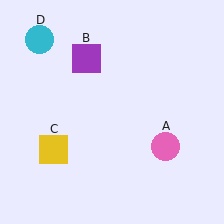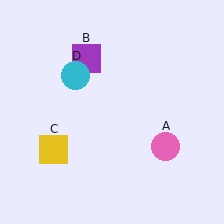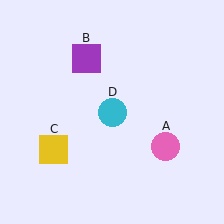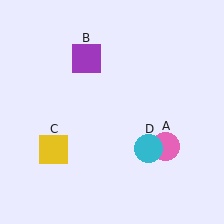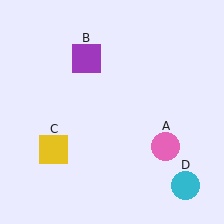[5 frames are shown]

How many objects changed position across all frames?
1 object changed position: cyan circle (object D).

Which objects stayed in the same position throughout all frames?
Pink circle (object A) and purple square (object B) and yellow square (object C) remained stationary.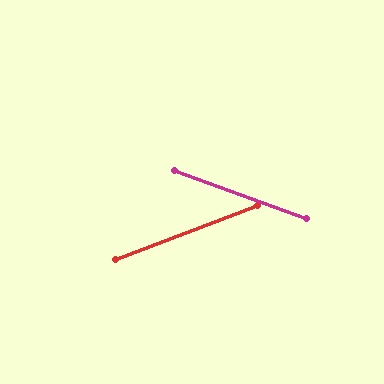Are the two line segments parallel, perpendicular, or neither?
Neither parallel nor perpendicular — they differ by about 41°.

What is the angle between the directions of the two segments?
Approximately 41 degrees.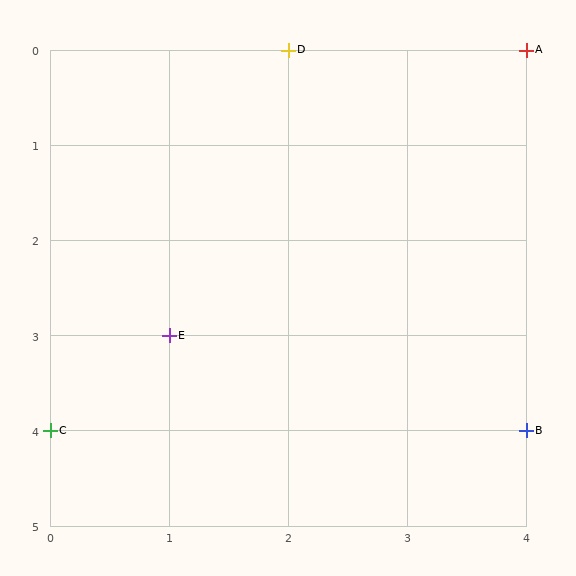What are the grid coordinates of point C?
Point C is at grid coordinates (0, 4).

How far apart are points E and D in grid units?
Points E and D are 1 column and 3 rows apart (about 3.2 grid units diagonally).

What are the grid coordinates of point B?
Point B is at grid coordinates (4, 4).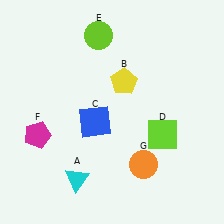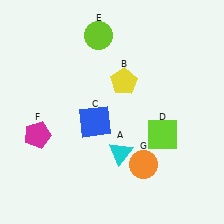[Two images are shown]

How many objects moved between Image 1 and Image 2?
1 object moved between the two images.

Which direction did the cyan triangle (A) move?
The cyan triangle (A) moved right.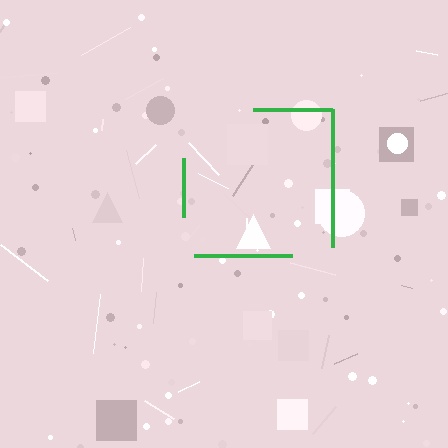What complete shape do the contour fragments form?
The contour fragments form a square.